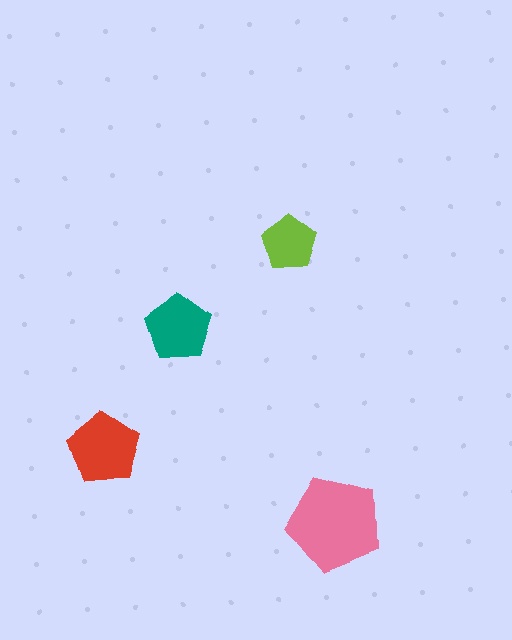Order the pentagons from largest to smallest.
the pink one, the red one, the teal one, the lime one.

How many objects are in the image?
There are 4 objects in the image.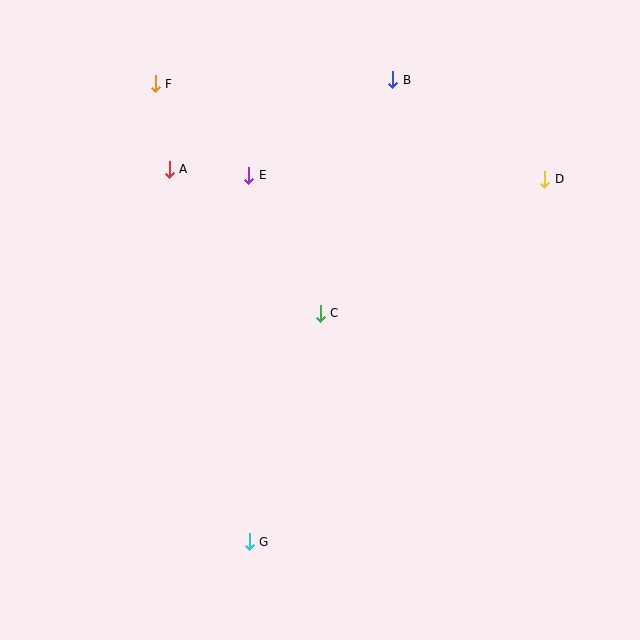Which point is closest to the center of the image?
Point C at (320, 313) is closest to the center.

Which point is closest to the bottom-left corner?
Point G is closest to the bottom-left corner.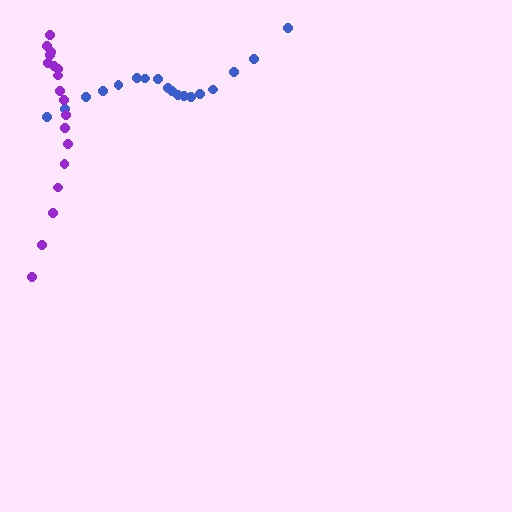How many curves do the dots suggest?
There are 2 distinct paths.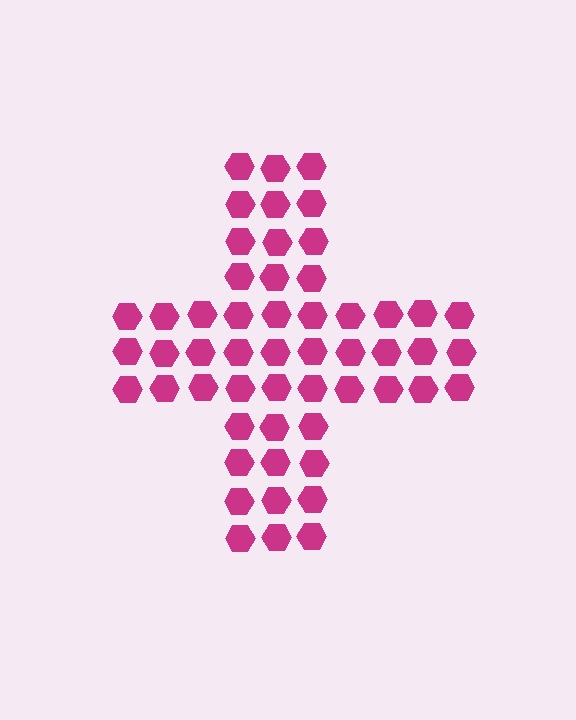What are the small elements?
The small elements are hexagons.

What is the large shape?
The large shape is a cross.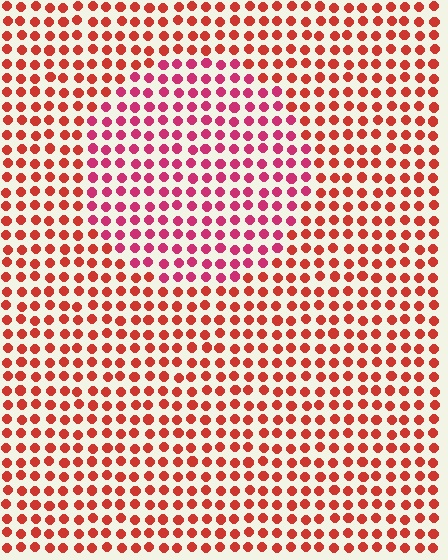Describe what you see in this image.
The image is filled with small red elements in a uniform arrangement. A circle-shaped region is visible where the elements are tinted to a slightly different hue, forming a subtle color boundary.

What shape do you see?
I see a circle.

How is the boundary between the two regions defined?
The boundary is defined purely by a slight shift in hue (about 29 degrees). Spacing, size, and orientation are identical on both sides.